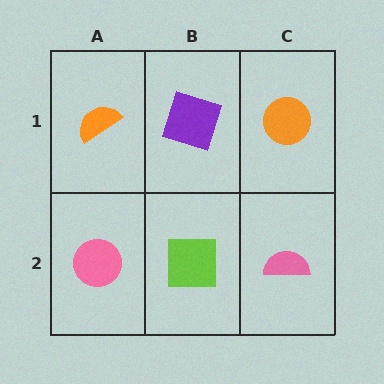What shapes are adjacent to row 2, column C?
An orange circle (row 1, column C), a lime square (row 2, column B).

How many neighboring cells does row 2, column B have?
3.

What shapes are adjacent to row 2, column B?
A purple square (row 1, column B), a pink circle (row 2, column A), a pink semicircle (row 2, column C).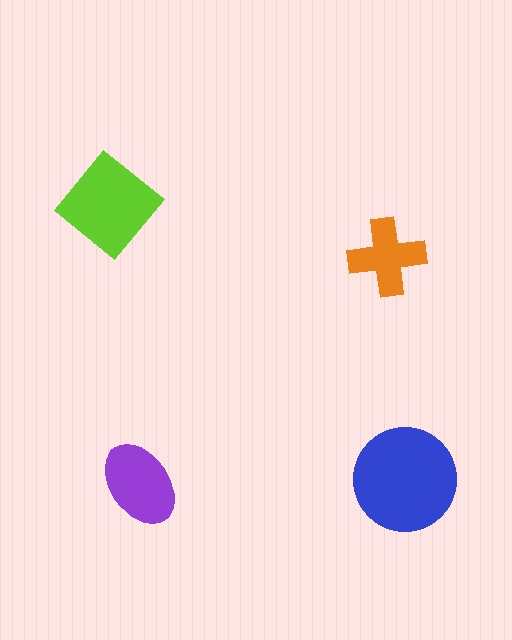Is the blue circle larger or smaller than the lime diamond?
Larger.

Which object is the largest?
The blue circle.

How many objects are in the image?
There are 4 objects in the image.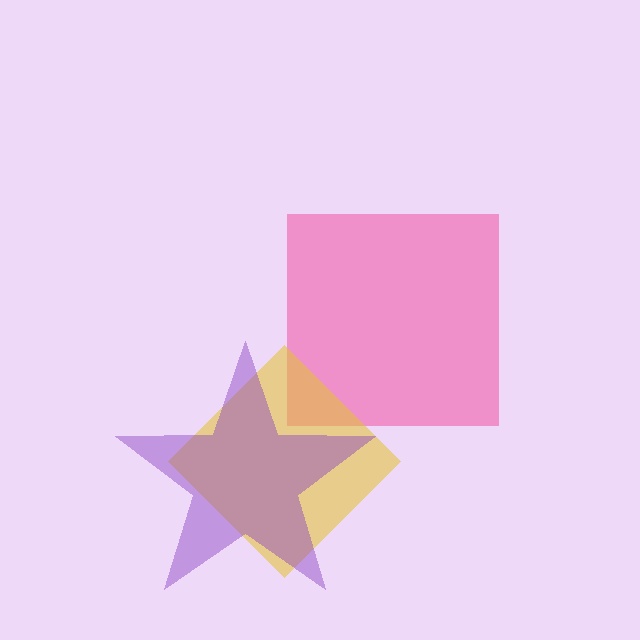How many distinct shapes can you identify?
There are 3 distinct shapes: a pink square, a yellow diamond, a purple star.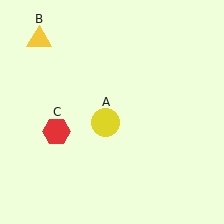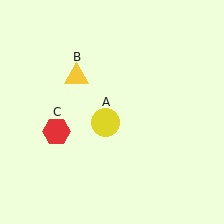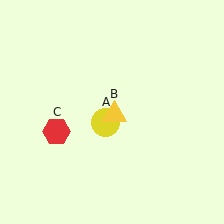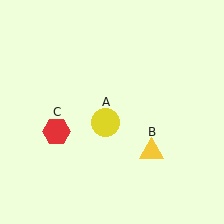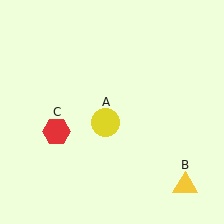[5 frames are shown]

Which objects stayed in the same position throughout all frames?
Yellow circle (object A) and red hexagon (object C) remained stationary.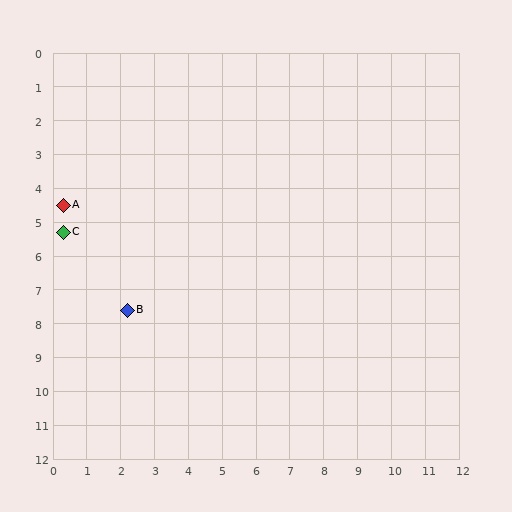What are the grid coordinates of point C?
Point C is at approximately (0.3, 5.3).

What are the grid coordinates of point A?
Point A is at approximately (0.3, 4.5).